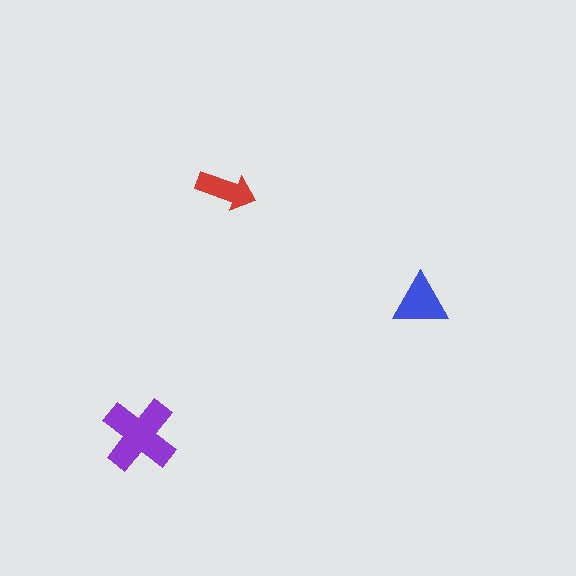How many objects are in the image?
There are 3 objects in the image.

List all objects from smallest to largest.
The red arrow, the blue triangle, the purple cross.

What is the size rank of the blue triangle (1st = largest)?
2nd.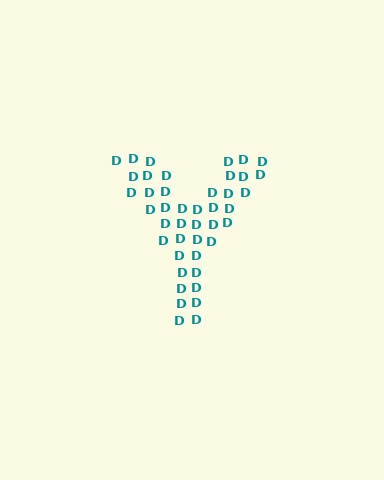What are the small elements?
The small elements are letter D's.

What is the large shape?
The large shape is the letter Y.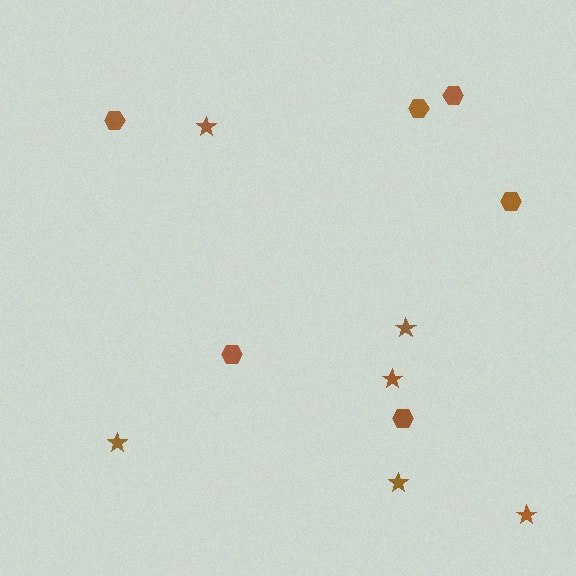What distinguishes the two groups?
There are 2 groups: one group of hexagons (6) and one group of stars (6).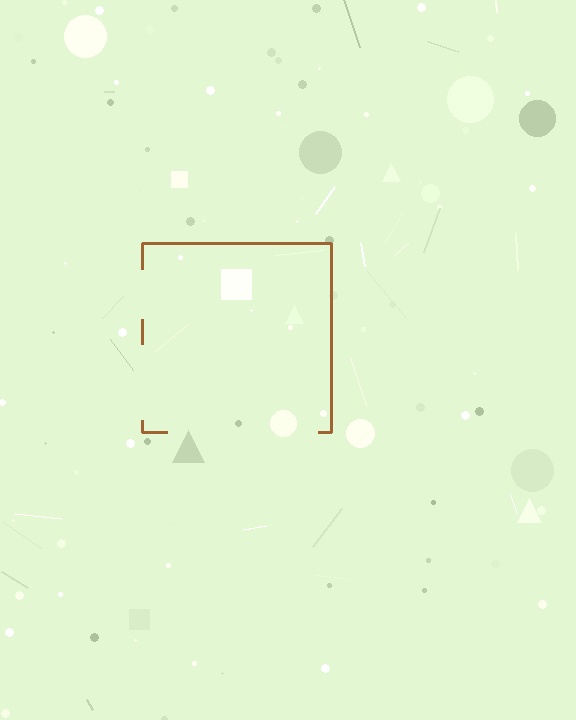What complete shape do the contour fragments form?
The contour fragments form a square.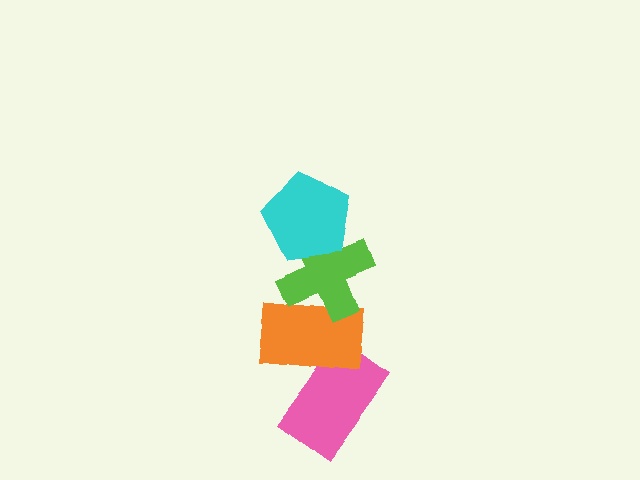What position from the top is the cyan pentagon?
The cyan pentagon is 1st from the top.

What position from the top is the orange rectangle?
The orange rectangle is 3rd from the top.